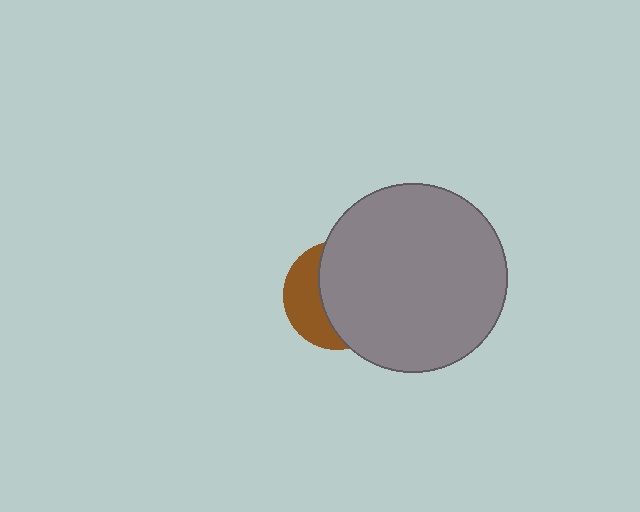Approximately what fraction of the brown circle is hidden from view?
Roughly 64% of the brown circle is hidden behind the gray circle.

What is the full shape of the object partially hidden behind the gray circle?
The partially hidden object is a brown circle.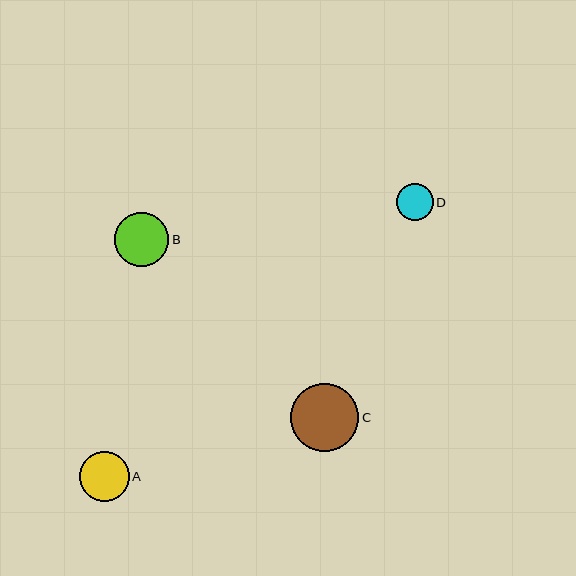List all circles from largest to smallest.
From largest to smallest: C, B, A, D.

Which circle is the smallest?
Circle D is the smallest with a size of approximately 37 pixels.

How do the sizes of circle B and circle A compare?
Circle B and circle A are approximately the same size.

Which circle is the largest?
Circle C is the largest with a size of approximately 69 pixels.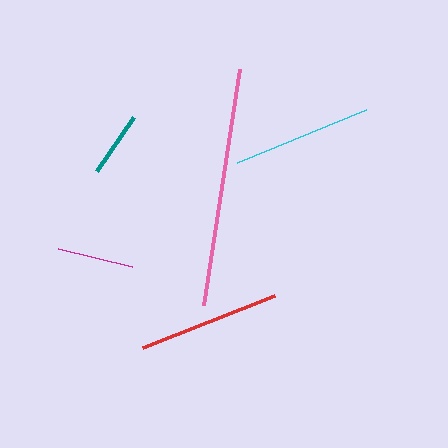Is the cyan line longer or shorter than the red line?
The red line is longer than the cyan line.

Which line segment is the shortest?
The teal line is the shortest at approximately 66 pixels.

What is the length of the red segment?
The red segment is approximately 141 pixels long.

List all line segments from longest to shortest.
From longest to shortest: pink, red, cyan, magenta, teal.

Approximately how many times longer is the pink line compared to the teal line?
The pink line is approximately 3.6 times the length of the teal line.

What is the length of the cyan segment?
The cyan segment is approximately 139 pixels long.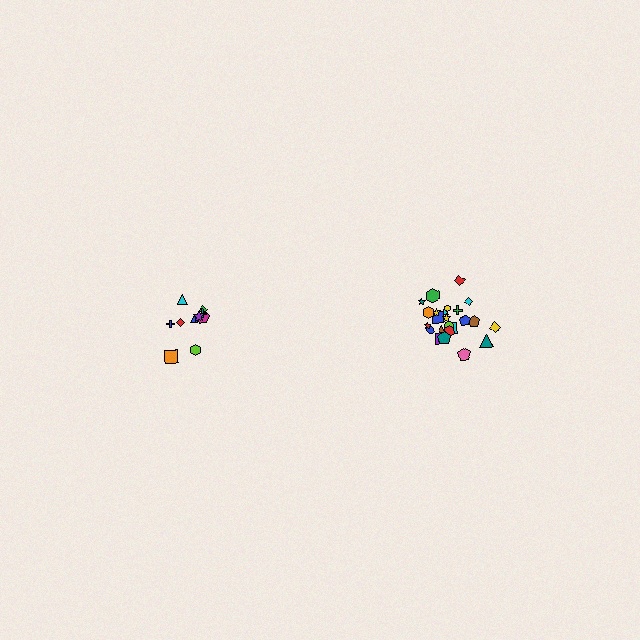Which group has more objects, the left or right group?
The right group.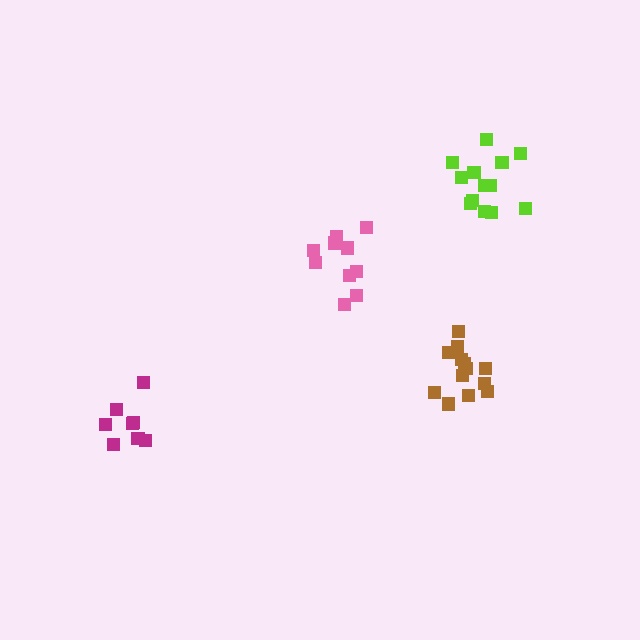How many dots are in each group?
Group 1: 8 dots, Group 2: 13 dots, Group 3: 10 dots, Group 4: 13 dots (44 total).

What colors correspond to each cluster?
The clusters are colored: magenta, brown, pink, lime.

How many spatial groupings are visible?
There are 4 spatial groupings.